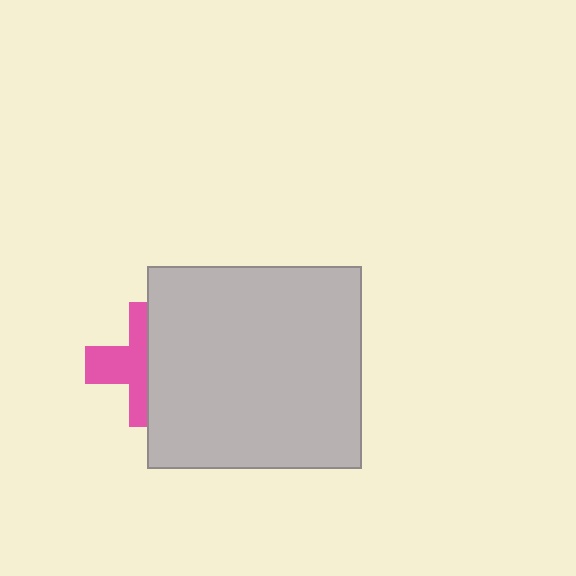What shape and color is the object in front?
The object in front is a light gray rectangle.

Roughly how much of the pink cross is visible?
About half of it is visible (roughly 49%).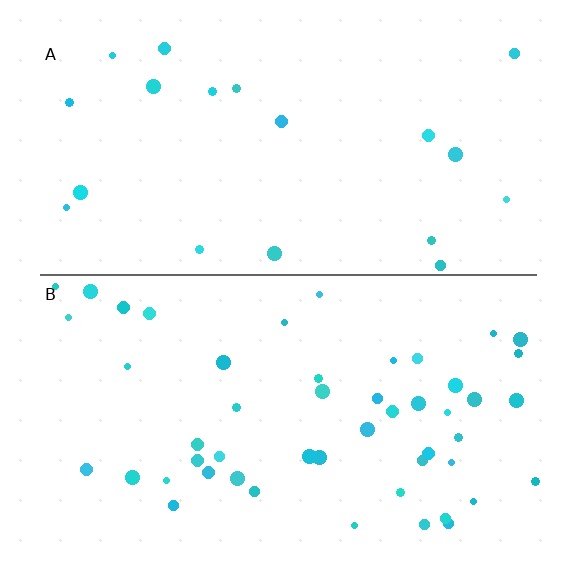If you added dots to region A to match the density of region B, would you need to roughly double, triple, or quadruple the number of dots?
Approximately triple.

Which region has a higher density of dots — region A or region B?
B (the bottom).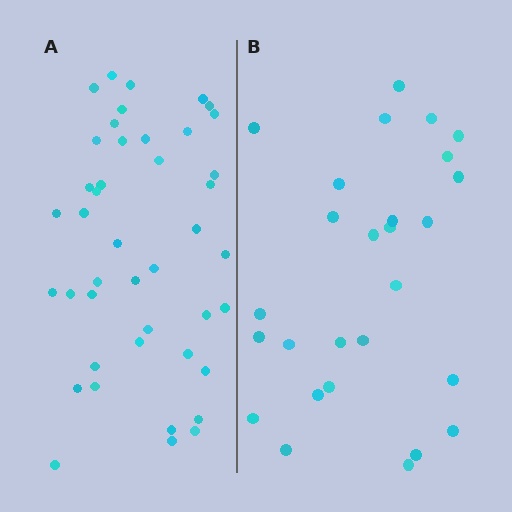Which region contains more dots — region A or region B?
Region A (the left region) has more dots.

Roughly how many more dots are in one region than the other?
Region A has approximately 15 more dots than region B.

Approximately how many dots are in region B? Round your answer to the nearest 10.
About 30 dots. (The exact count is 27, which rounds to 30.)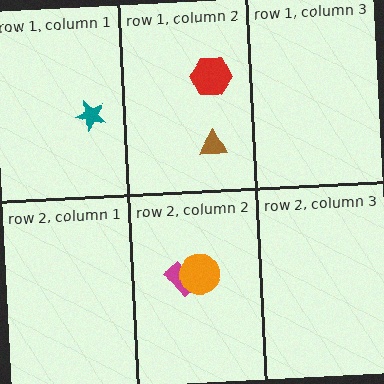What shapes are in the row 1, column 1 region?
The teal star.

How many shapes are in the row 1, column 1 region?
1.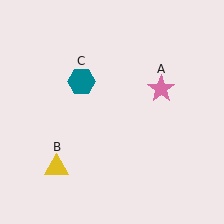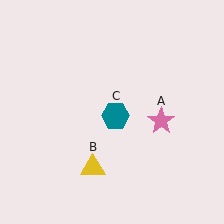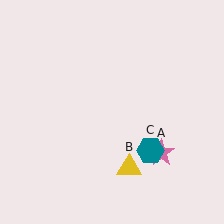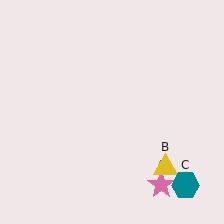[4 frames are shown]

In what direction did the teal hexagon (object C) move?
The teal hexagon (object C) moved down and to the right.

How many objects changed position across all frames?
3 objects changed position: pink star (object A), yellow triangle (object B), teal hexagon (object C).